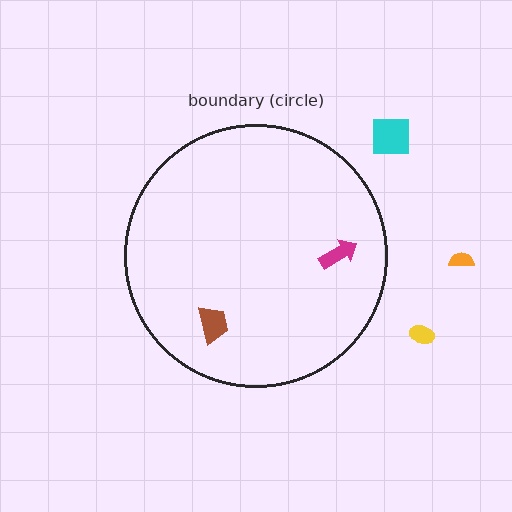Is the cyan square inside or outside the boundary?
Outside.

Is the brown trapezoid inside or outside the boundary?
Inside.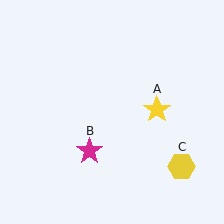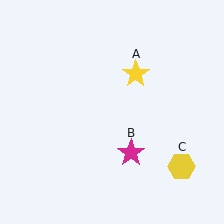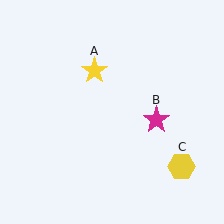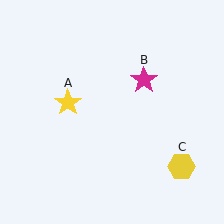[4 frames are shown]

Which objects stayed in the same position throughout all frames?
Yellow hexagon (object C) remained stationary.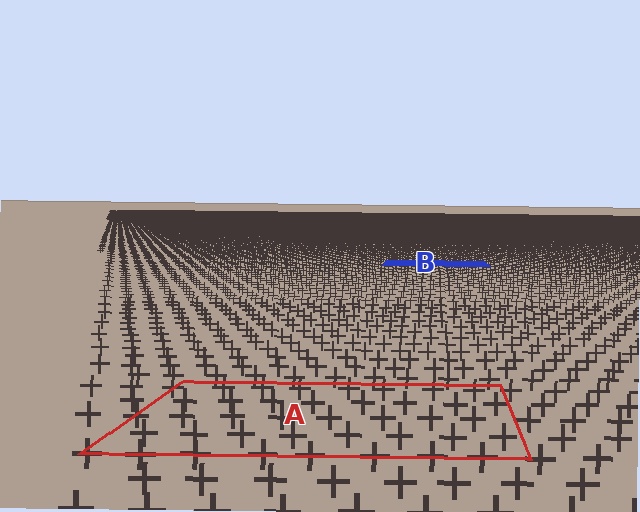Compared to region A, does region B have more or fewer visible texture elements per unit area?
Region B has more texture elements per unit area — they are packed more densely because it is farther away.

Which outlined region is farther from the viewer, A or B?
Region B is farther from the viewer — the texture elements inside it appear smaller and more densely packed.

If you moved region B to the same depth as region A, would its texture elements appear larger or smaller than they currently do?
They would appear larger. At a closer depth, the same texture elements are projected at a bigger on-screen size.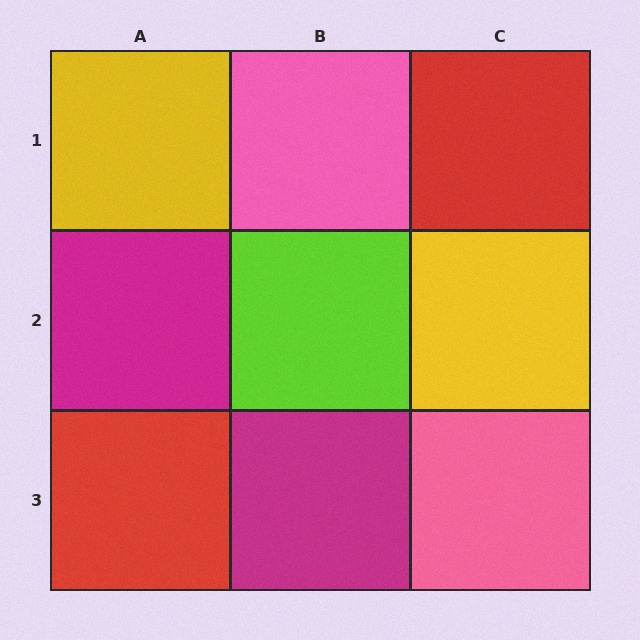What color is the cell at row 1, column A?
Yellow.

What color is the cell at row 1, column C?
Red.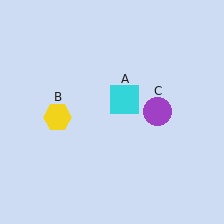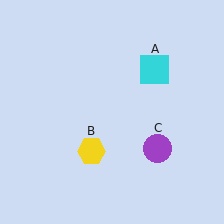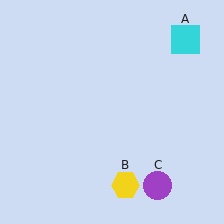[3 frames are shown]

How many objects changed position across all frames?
3 objects changed position: cyan square (object A), yellow hexagon (object B), purple circle (object C).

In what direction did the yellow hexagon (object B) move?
The yellow hexagon (object B) moved down and to the right.